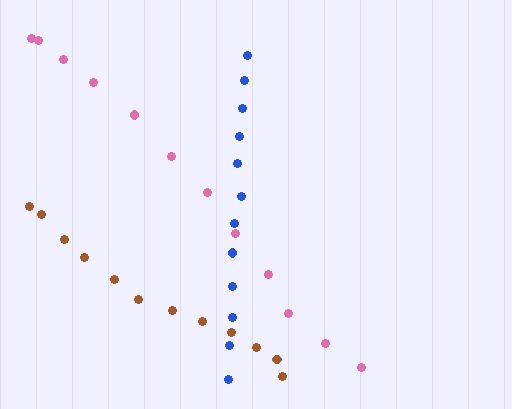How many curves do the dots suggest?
There are 3 distinct paths.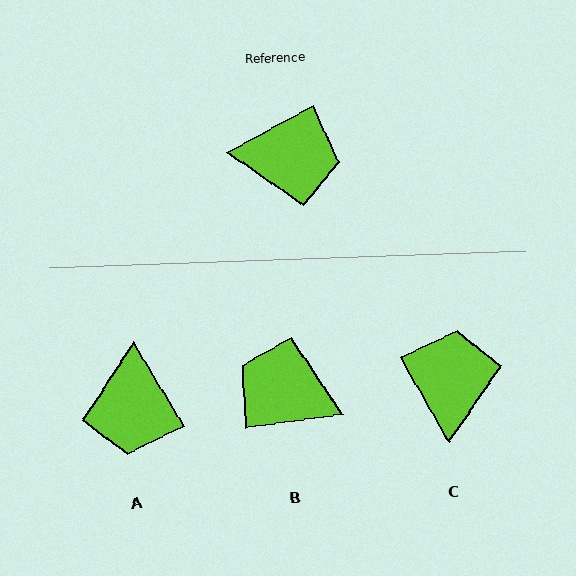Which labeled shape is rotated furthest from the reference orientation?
B, about 159 degrees away.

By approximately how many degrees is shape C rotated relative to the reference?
Approximately 91 degrees counter-clockwise.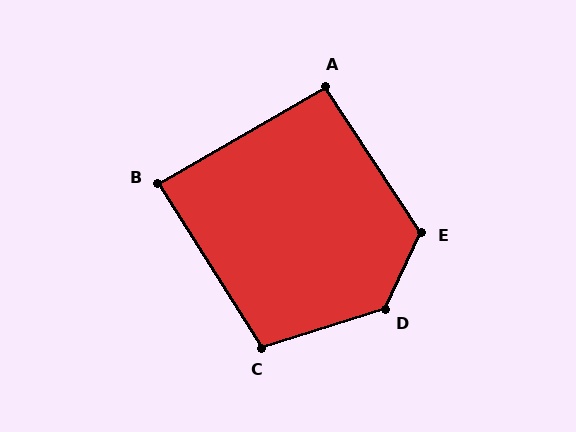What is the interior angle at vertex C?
Approximately 105 degrees (obtuse).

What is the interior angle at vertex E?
Approximately 121 degrees (obtuse).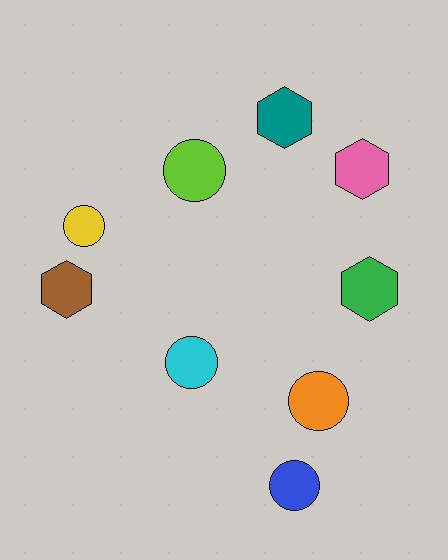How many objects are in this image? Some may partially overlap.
There are 9 objects.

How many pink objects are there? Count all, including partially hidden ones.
There is 1 pink object.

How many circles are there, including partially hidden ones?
There are 5 circles.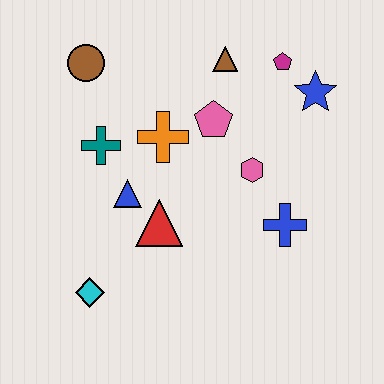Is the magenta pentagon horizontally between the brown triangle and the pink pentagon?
No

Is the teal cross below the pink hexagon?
No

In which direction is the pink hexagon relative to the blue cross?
The pink hexagon is above the blue cross.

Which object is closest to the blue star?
The magenta pentagon is closest to the blue star.